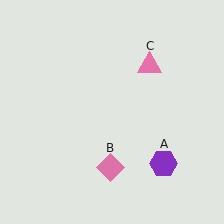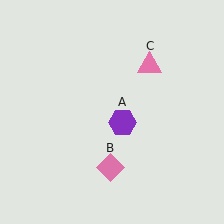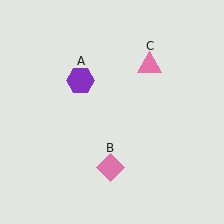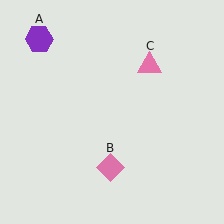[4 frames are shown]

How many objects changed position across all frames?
1 object changed position: purple hexagon (object A).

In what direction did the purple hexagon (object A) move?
The purple hexagon (object A) moved up and to the left.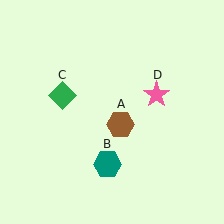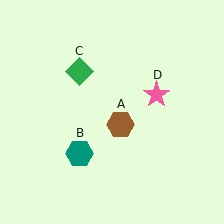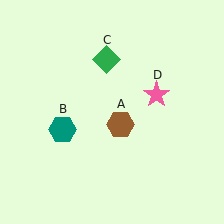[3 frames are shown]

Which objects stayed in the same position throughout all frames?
Brown hexagon (object A) and pink star (object D) remained stationary.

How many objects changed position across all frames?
2 objects changed position: teal hexagon (object B), green diamond (object C).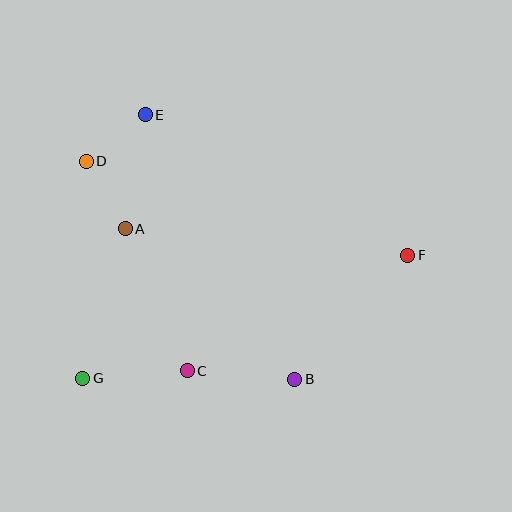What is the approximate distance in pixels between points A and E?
The distance between A and E is approximately 115 pixels.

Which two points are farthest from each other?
Points F and G are farthest from each other.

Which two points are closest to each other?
Points D and E are closest to each other.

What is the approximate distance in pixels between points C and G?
The distance between C and G is approximately 105 pixels.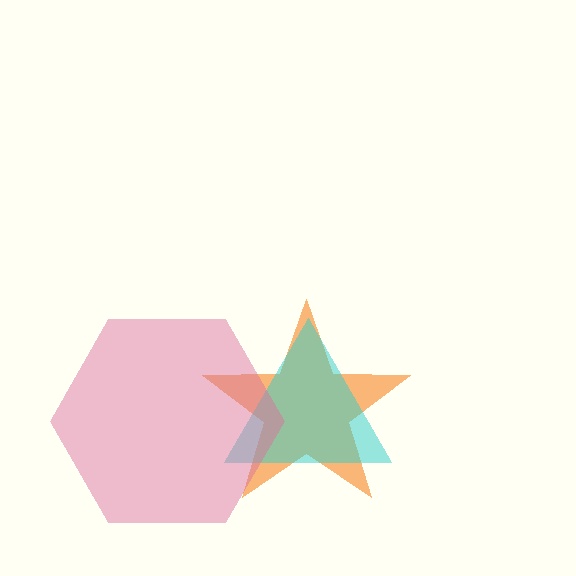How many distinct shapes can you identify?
There are 3 distinct shapes: an orange star, a cyan triangle, a pink hexagon.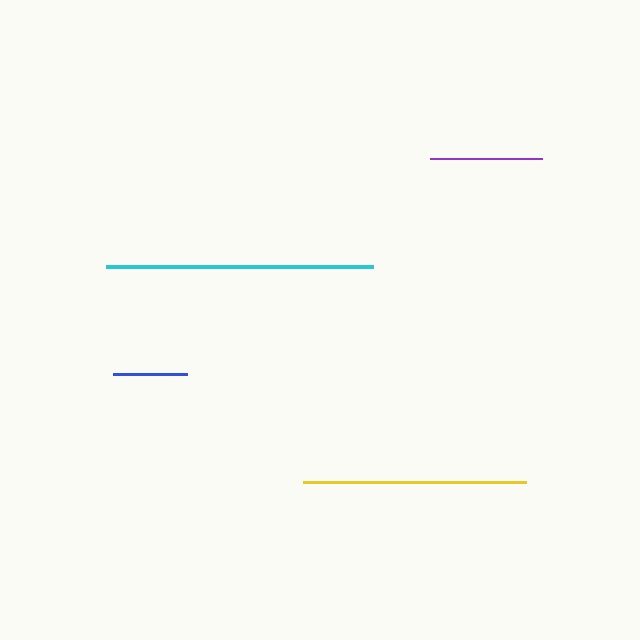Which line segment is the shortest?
The blue line is the shortest at approximately 73 pixels.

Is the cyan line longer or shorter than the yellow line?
The cyan line is longer than the yellow line.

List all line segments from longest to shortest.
From longest to shortest: cyan, yellow, purple, blue.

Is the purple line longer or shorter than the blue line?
The purple line is longer than the blue line.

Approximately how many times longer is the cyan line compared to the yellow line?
The cyan line is approximately 1.2 times the length of the yellow line.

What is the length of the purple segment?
The purple segment is approximately 113 pixels long.